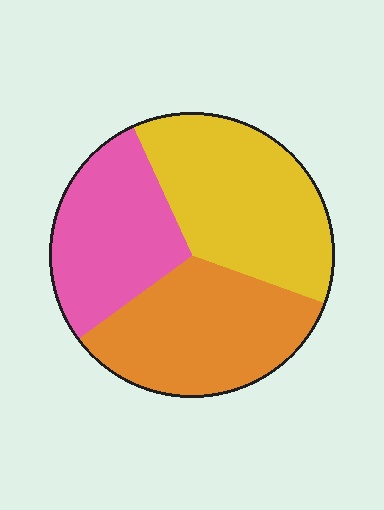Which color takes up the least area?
Pink, at roughly 30%.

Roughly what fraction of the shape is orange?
Orange takes up about one third (1/3) of the shape.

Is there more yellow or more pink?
Yellow.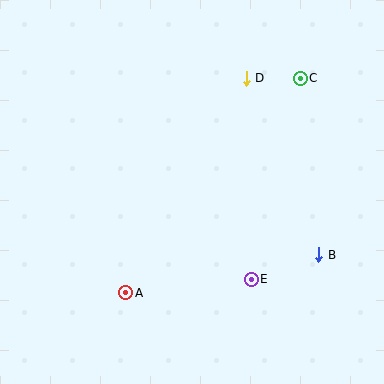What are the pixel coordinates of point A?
Point A is at (126, 293).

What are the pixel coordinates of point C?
Point C is at (300, 78).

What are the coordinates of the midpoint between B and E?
The midpoint between B and E is at (285, 267).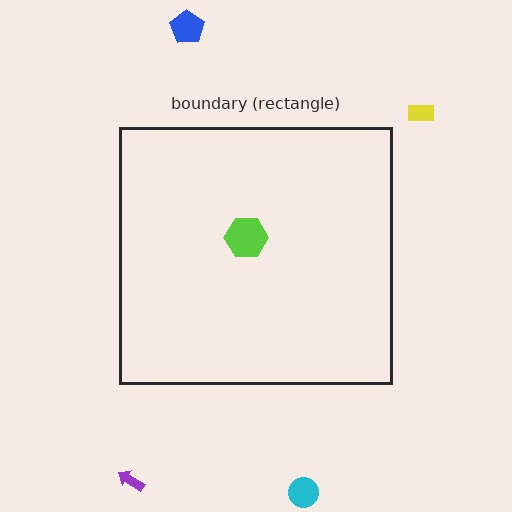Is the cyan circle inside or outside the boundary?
Outside.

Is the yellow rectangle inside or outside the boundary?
Outside.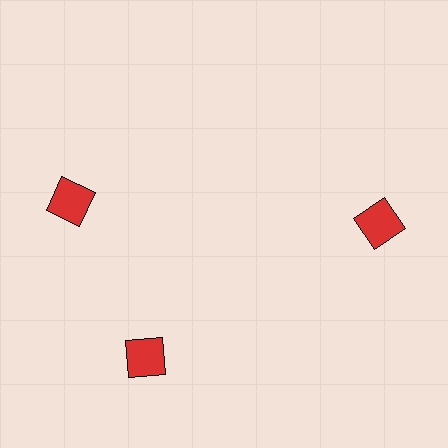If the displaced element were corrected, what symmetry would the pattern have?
It would have 3-fold rotational symmetry — the pattern would map onto itself every 120 degrees.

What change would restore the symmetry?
The symmetry would be restored by rotating it back into even spacing with its neighbors so that all 3 squares sit at equal angles and equal distance from the center.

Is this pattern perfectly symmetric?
No. The 3 red squares are arranged in a ring, but one element near the 11 o'clock position is rotated out of alignment along the ring, breaking the 3-fold rotational symmetry.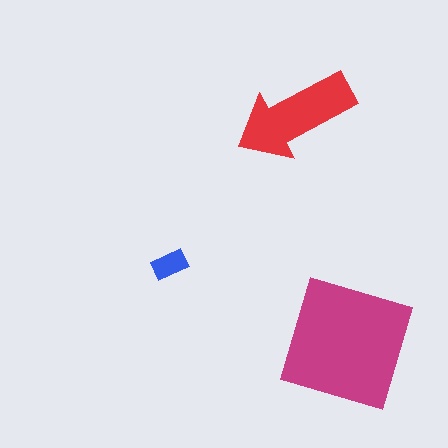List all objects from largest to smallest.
The magenta square, the red arrow, the blue rectangle.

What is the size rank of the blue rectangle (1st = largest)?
3rd.